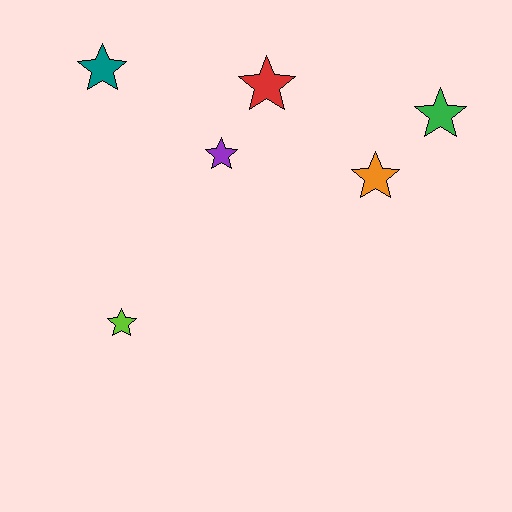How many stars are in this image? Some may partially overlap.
There are 6 stars.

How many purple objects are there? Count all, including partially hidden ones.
There is 1 purple object.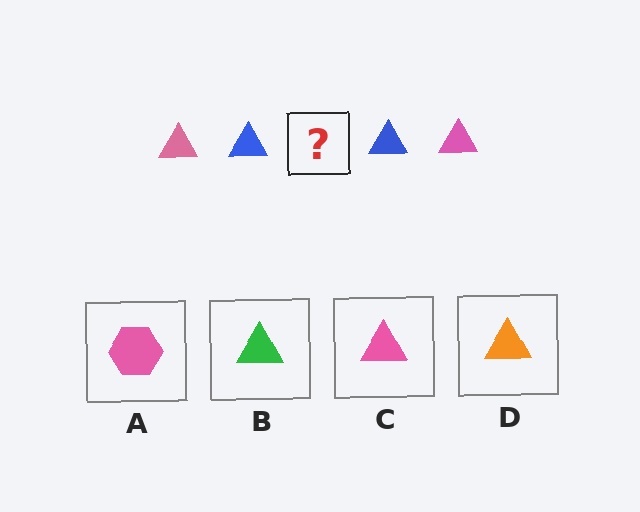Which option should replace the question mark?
Option C.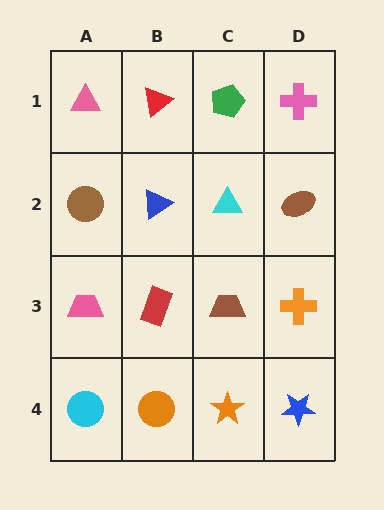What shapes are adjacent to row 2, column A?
A pink triangle (row 1, column A), a pink trapezoid (row 3, column A), a blue triangle (row 2, column B).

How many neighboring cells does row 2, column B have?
4.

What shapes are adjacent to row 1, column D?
A brown ellipse (row 2, column D), a green pentagon (row 1, column C).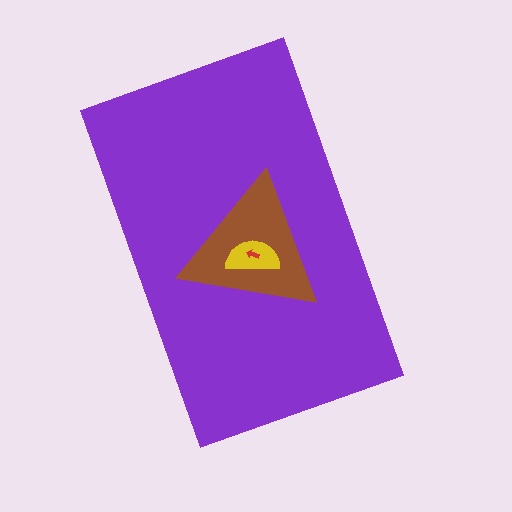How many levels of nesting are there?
4.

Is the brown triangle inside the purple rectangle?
Yes.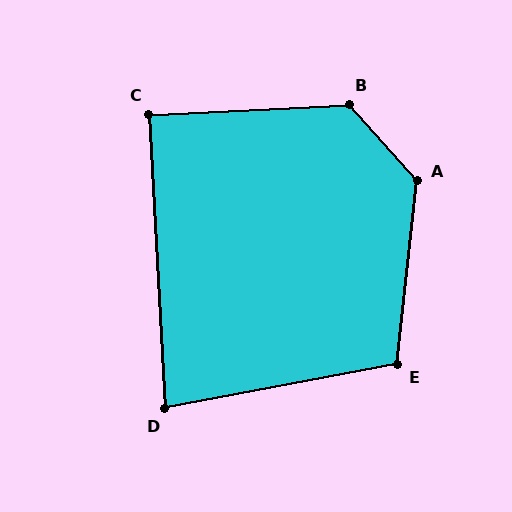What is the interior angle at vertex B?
Approximately 129 degrees (obtuse).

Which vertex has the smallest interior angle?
D, at approximately 82 degrees.